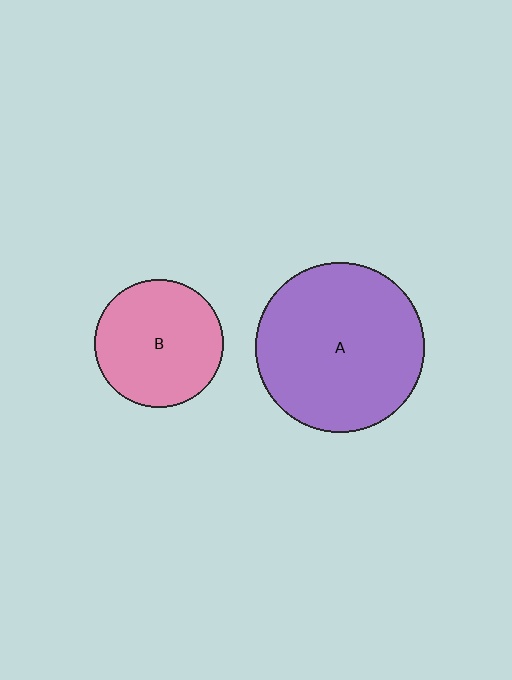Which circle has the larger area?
Circle A (purple).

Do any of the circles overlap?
No, none of the circles overlap.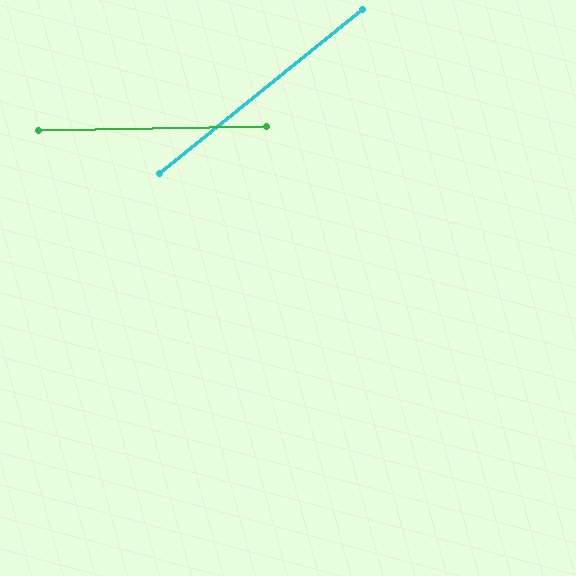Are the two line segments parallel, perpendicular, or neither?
Neither parallel nor perpendicular — they differ by about 38°.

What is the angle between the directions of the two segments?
Approximately 38 degrees.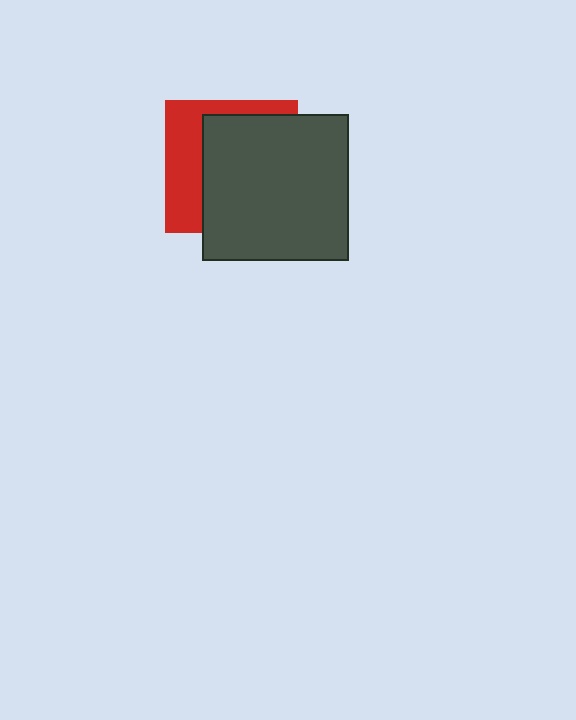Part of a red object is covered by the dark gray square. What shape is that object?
It is a square.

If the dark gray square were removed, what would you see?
You would see the complete red square.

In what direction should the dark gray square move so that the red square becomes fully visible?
The dark gray square should move right. That is the shortest direction to clear the overlap and leave the red square fully visible.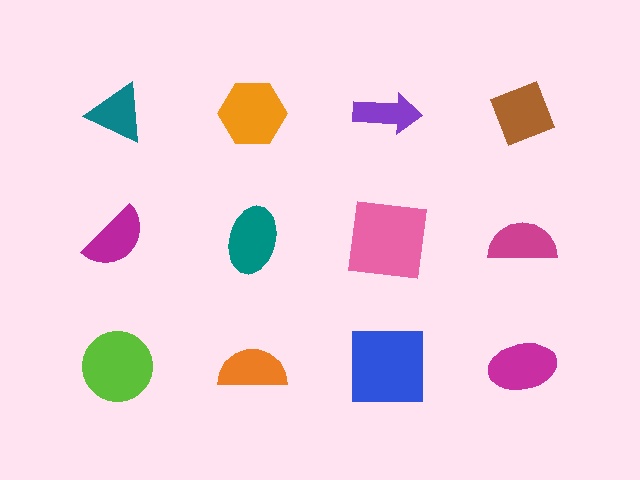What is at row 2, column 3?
A pink square.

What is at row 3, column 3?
A blue square.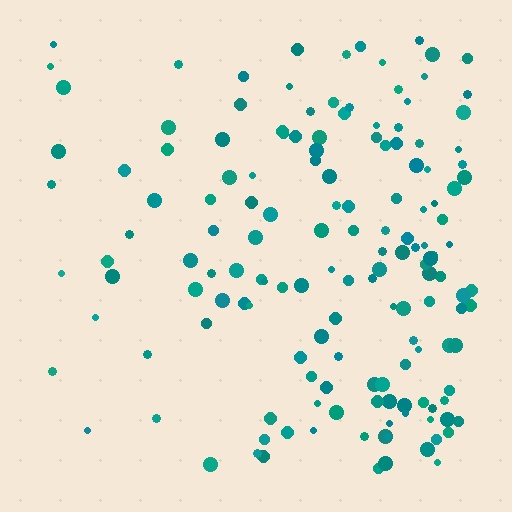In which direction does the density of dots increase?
From left to right, with the right side densest.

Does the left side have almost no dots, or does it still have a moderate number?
Still a moderate number, just noticeably fewer than the right.